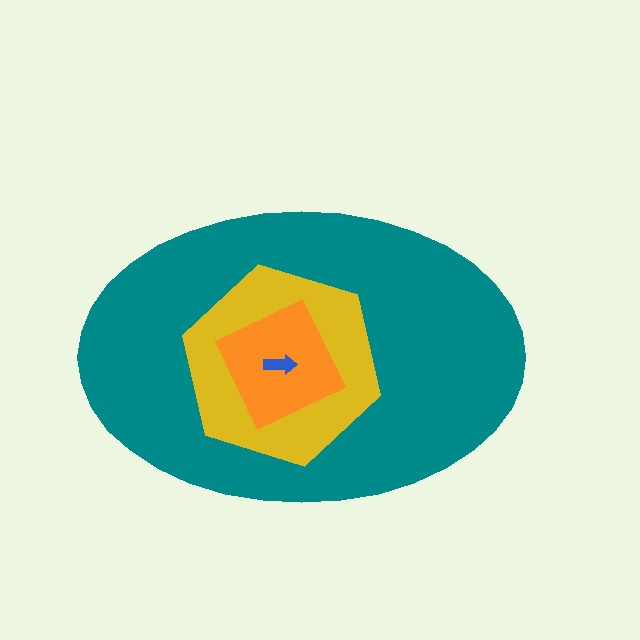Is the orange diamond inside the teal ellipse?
Yes.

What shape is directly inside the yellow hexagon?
The orange diamond.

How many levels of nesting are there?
4.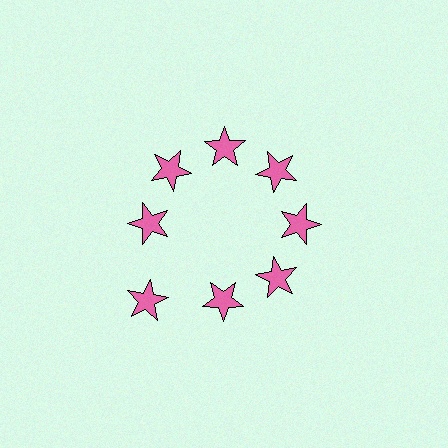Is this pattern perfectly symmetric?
No. The 8 pink stars are arranged in a ring, but one element near the 8 o'clock position is pushed outward from the center, breaking the 8-fold rotational symmetry.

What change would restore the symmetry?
The symmetry would be restored by moving it inward, back onto the ring so that all 8 stars sit at equal angles and equal distance from the center.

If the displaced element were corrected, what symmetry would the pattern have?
It would have 8-fold rotational symmetry — the pattern would map onto itself every 45 degrees.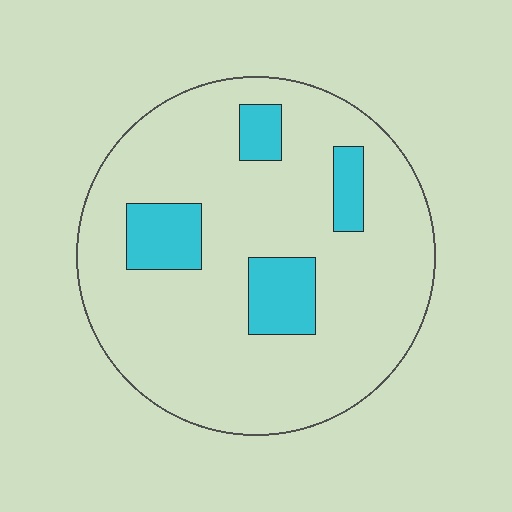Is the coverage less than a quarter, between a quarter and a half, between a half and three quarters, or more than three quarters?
Less than a quarter.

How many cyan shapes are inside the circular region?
4.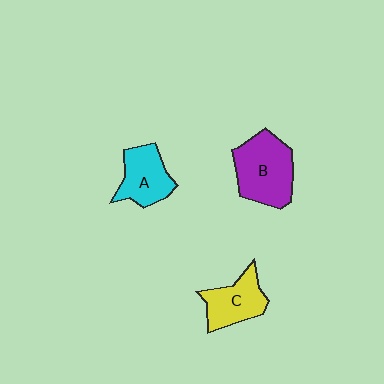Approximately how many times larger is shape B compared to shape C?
Approximately 1.4 times.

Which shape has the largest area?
Shape B (purple).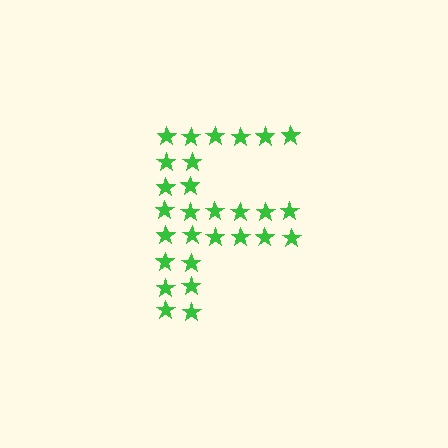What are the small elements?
The small elements are stars.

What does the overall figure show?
The overall figure shows the letter F.